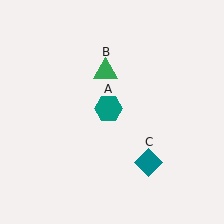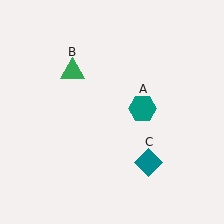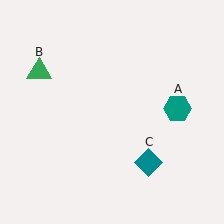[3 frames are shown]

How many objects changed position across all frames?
2 objects changed position: teal hexagon (object A), green triangle (object B).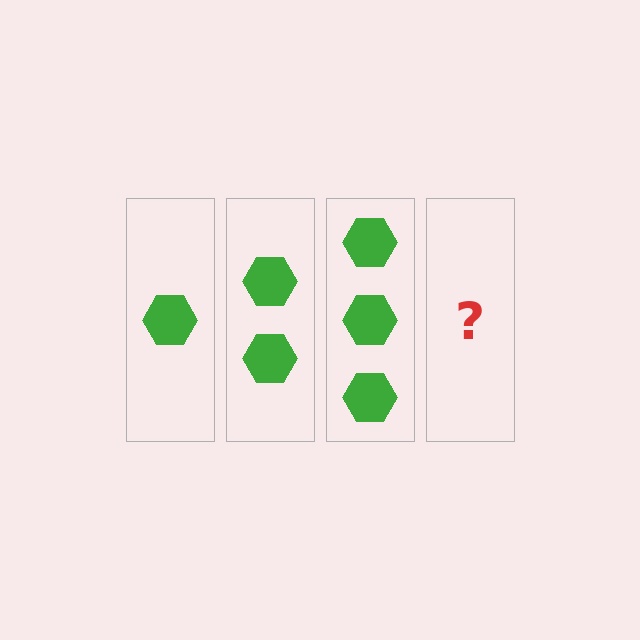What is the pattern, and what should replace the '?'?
The pattern is that each step adds one more hexagon. The '?' should be 4 hexagons.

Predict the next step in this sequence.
The next step is 4 hexagons.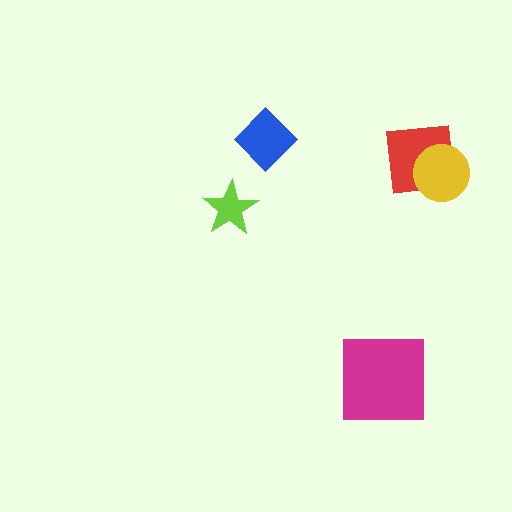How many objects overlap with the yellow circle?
1 object overlaps with the yellow circle.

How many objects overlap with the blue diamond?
0 objects overlap with the blue diamond.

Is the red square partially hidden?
Yes, it is partially covered by another shape.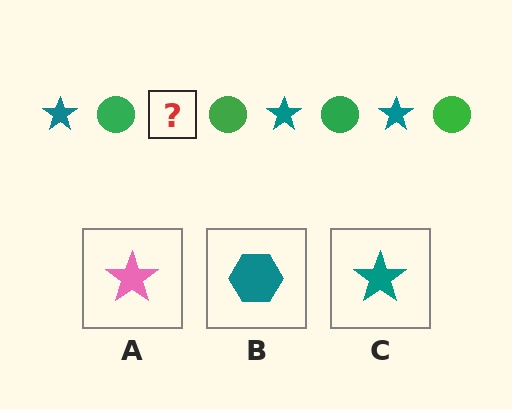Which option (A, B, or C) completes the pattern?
C.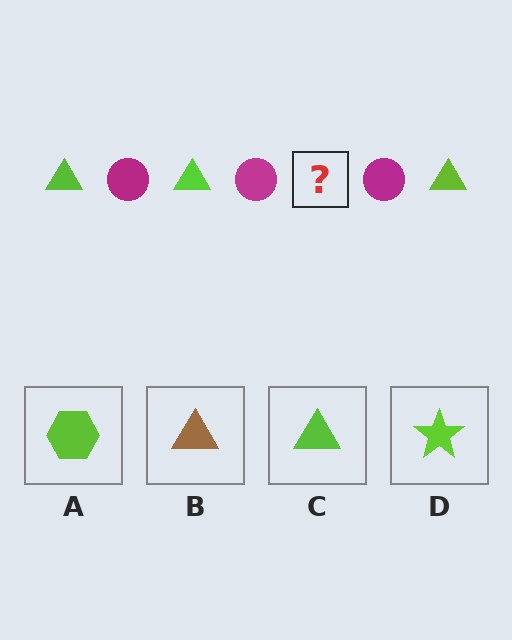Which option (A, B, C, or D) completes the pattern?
C.